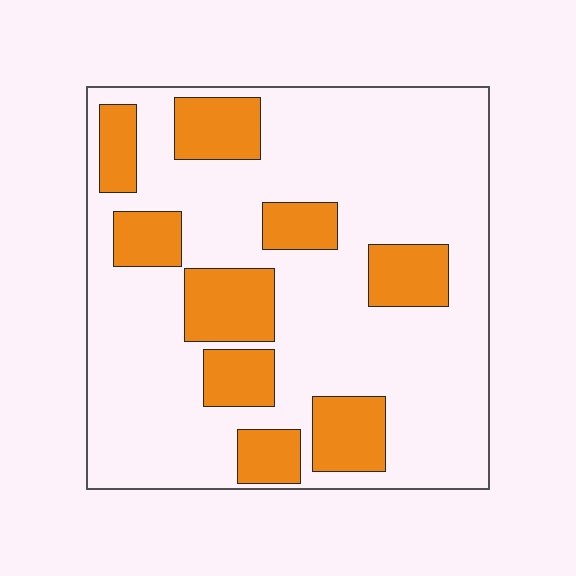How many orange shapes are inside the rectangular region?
9.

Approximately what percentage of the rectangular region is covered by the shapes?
Approximately 25%.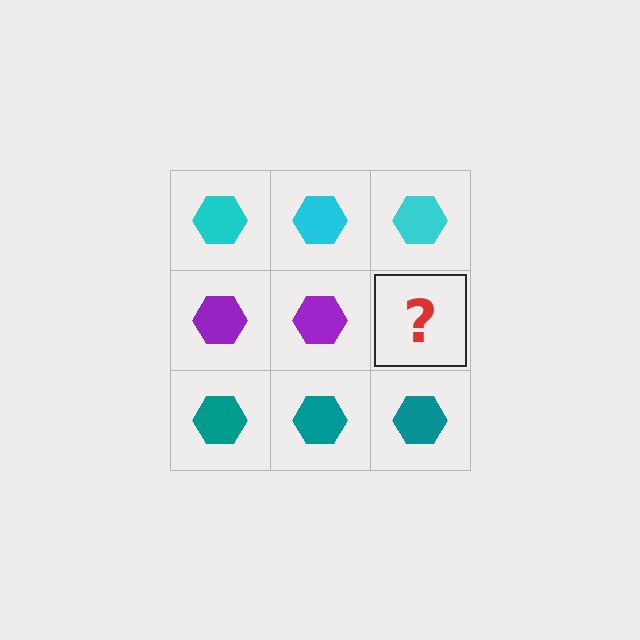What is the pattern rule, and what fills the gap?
The rule is that each row has a consistent color. The gap should be filled with a purple hexagon.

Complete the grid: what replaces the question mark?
The question mark should be replaced with a purple hexagon.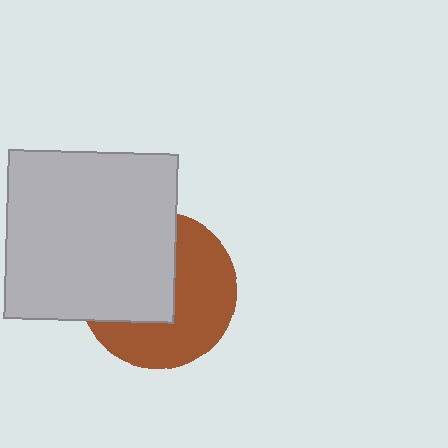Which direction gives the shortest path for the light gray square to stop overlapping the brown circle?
Moving left gives the shortest separation.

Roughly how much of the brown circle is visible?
About half of it is visible (roughly 52%).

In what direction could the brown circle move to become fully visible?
The brown circle could move right. That would shift it out from behind the light gray square entirely.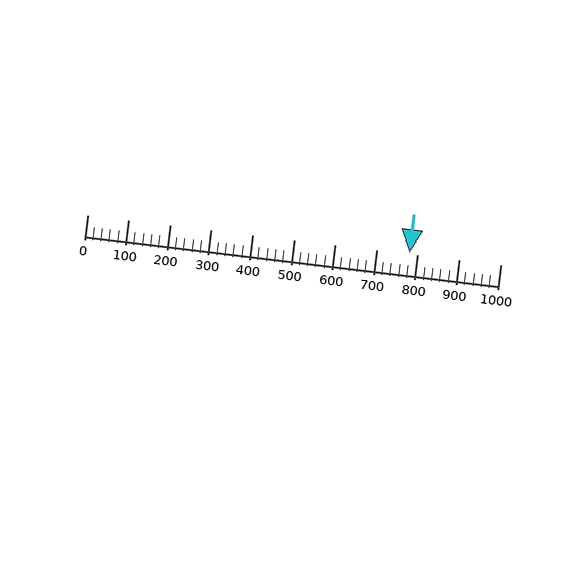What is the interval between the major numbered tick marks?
The major tick marks are spaced 100 units apart.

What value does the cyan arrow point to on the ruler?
The cyan arrow points to approximately 779.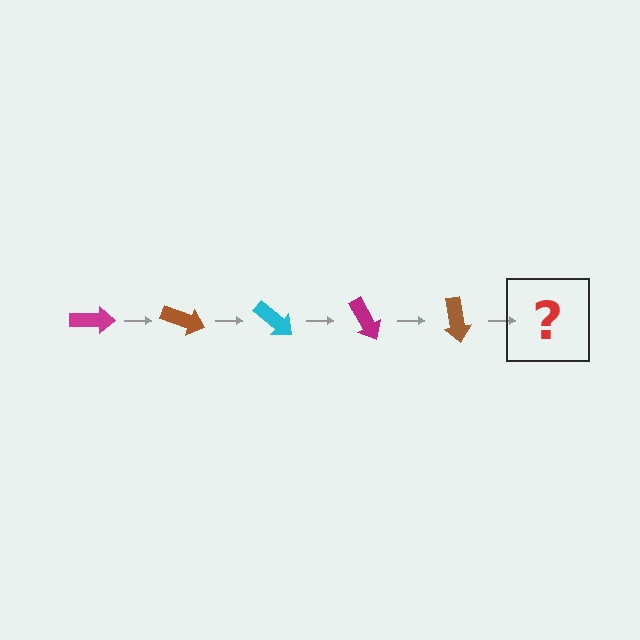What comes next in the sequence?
The next element should be a cyan arrow, rotated 100 degrees from the start.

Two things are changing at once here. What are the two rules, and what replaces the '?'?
The two rules are that it rotates 20 degrees each step and the color cycles through magenta, brown, and cyan. The '?' should be a cyan arrow, rotated 100 degrees from the start.